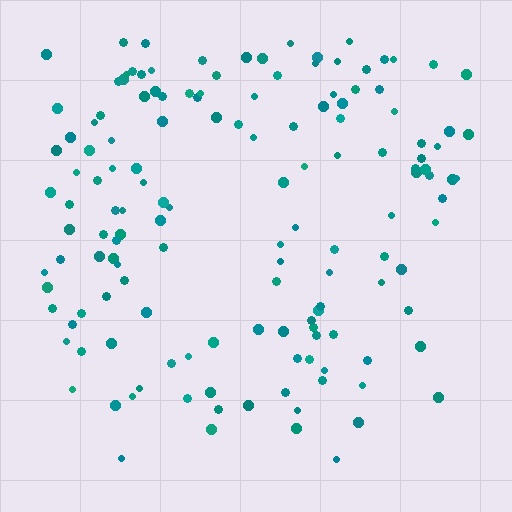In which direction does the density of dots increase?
From bottom to top, with the top side densest.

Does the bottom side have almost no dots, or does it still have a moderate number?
Still a moderate number, just noticeably fewer than the top.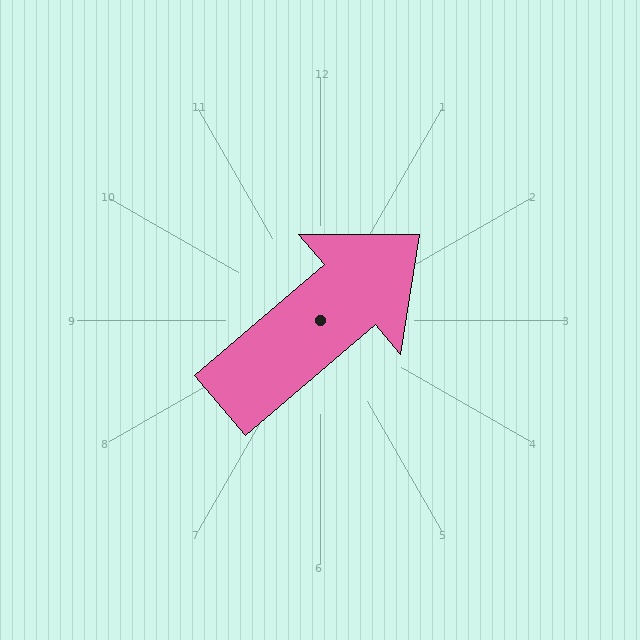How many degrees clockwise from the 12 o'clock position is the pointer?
Approximately 50 degrees.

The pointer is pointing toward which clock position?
Roughly 2 o'clock.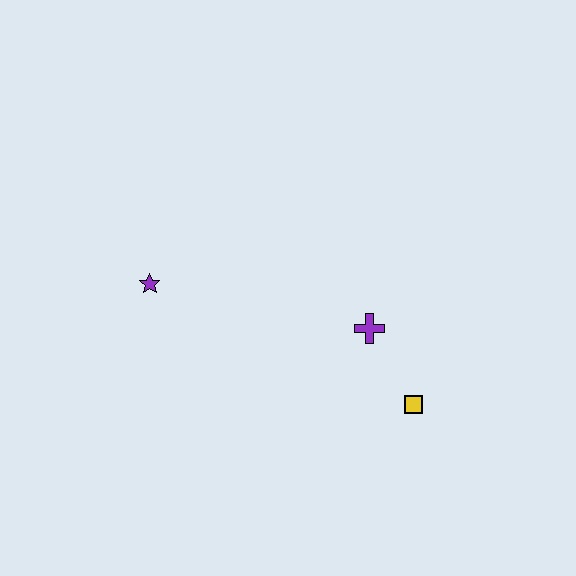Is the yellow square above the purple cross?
No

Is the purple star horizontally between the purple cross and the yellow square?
No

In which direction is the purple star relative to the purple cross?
The purple star is to the left of the purple cross.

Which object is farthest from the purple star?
The yellow square is farthest from the purple star.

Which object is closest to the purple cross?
The yellow square is closest to the purple cross.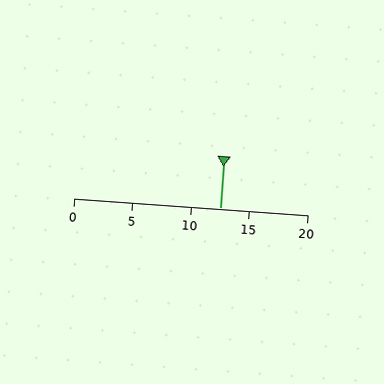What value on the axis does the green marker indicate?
The marker indicates approximately 12.5.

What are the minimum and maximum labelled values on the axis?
The axis runs from 0 to 20.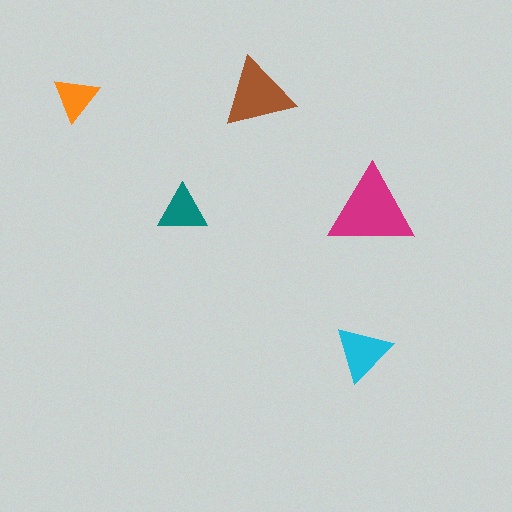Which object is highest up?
The brown triangle is topmost.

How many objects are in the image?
There are 5 objects in the image.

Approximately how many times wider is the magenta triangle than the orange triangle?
About 2 times wider.